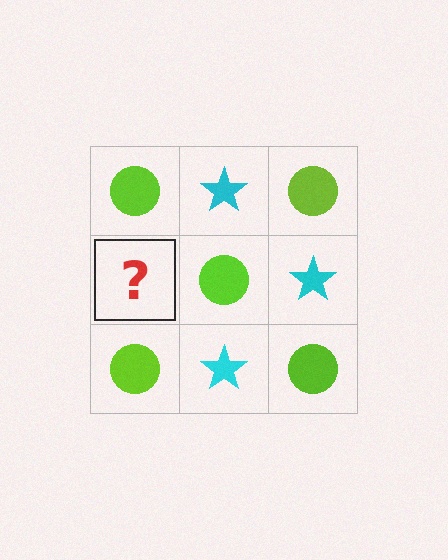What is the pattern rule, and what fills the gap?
The rule is that it alternates lime circle and cyan star in a checkerboard pattern. The gap should be filled with a cyan star.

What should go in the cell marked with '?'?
The missing cell should contain a cyan star.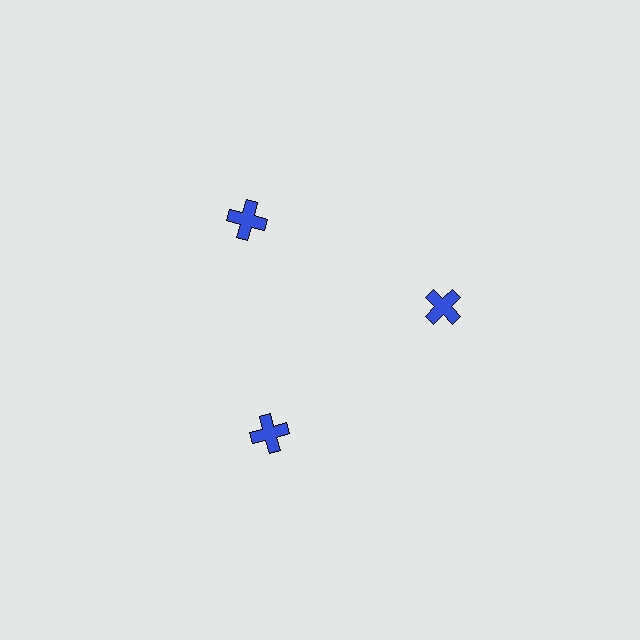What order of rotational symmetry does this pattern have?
This pattern has 3-fold rotational symmetry.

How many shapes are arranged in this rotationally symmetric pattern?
There are 3 shapes, arranged in 3 groups of 1.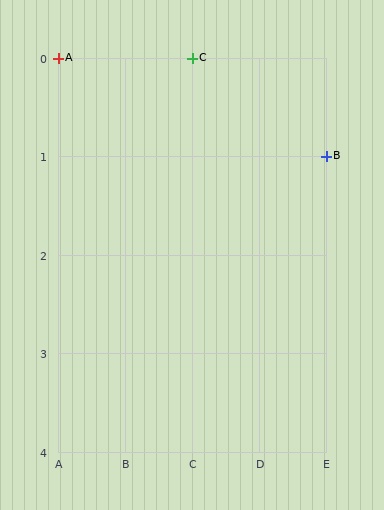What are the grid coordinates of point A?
Point A is at grid coordinates (A, 0).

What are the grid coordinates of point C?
Point C is at grid coordinates (C, 0).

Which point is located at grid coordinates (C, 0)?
Point C is at (C, 0).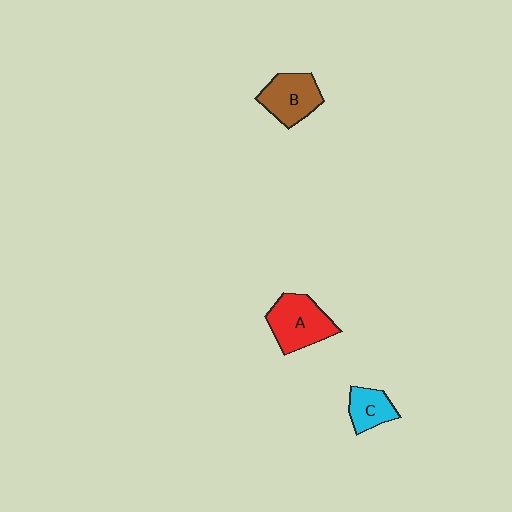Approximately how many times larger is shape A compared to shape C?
Approximately 1.7 times.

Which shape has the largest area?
Shape A (red).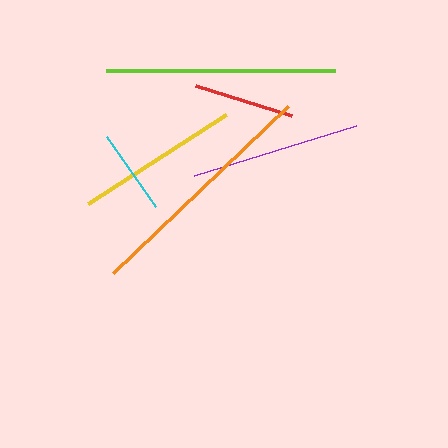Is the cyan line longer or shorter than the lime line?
The lime line is longer than the cyan line.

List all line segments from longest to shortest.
From longest to shortest: orange, lime, purple, yellow, red, cyan.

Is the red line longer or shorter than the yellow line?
The yellow line is longer than the red line.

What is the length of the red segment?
The red segment is approximately 100 pixels long.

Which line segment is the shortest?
The cyan line is the shortest at approximately 85 pixels.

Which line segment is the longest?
The orange line is the longest at approximately 243 pixels.